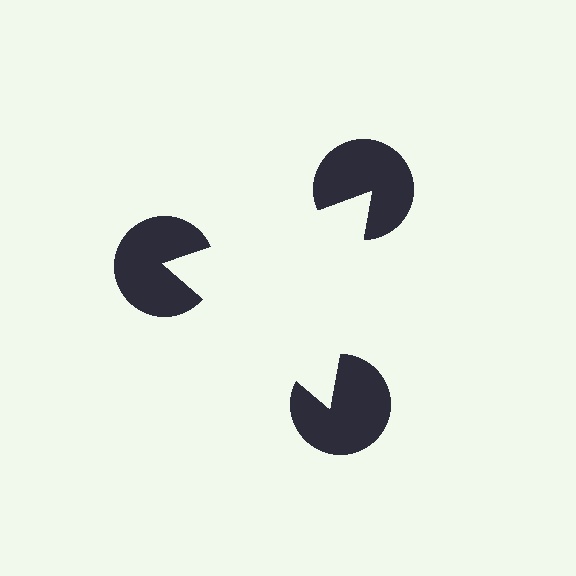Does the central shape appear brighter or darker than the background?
It typically appears slightly brighter than the background, even though no actual brightness change is drawn.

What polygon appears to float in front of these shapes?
An illusory triangle — its edges are inferred from the aligned wedge cuts in the pac-man discs, not physically drawn.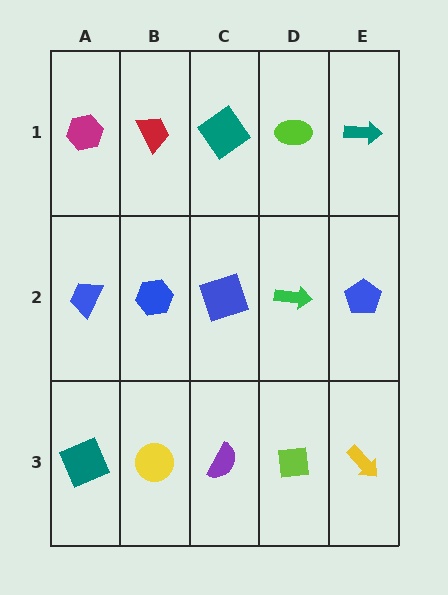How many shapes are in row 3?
5 shapes.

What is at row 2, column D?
A green arrow.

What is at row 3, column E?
A yellow arrow.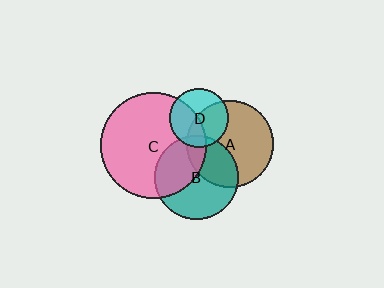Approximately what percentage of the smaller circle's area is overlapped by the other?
Approximately 35%.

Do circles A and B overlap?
Yes.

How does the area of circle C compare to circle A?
Approximately 1.5 times.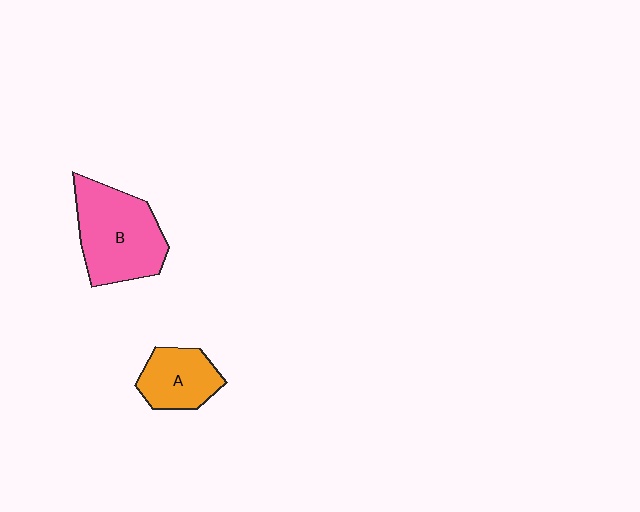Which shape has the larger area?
Shape B (pink).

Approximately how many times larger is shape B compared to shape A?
Approximately 1.7 times.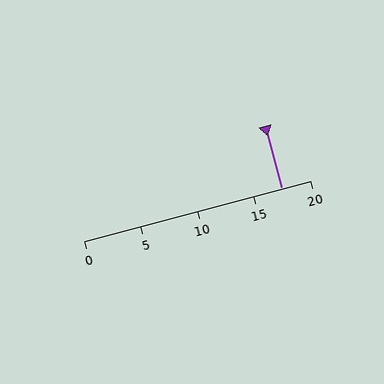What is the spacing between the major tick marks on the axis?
The major ticks are spaced 5 apart.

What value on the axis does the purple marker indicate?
The marker indicates approximately 17.5.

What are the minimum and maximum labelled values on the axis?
The axis runs from 0 to 20.